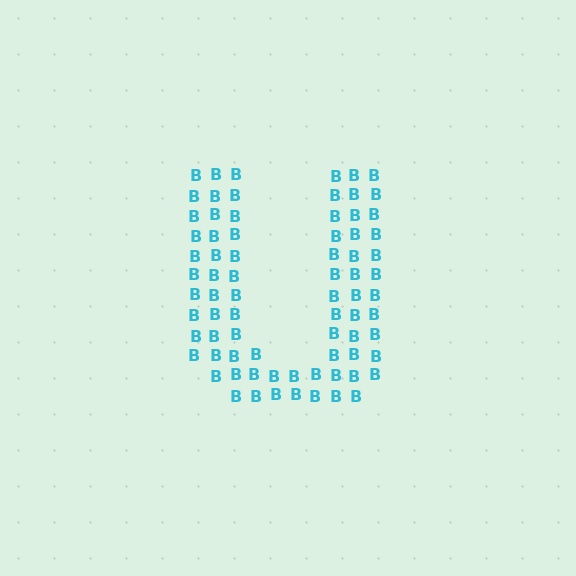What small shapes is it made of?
It is made of small letter B's.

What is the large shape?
The large shape is the letter U.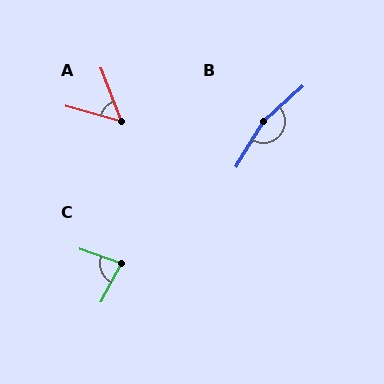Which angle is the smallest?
A, at approximately 54 degrees.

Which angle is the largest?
B, at approximately 163 degrees.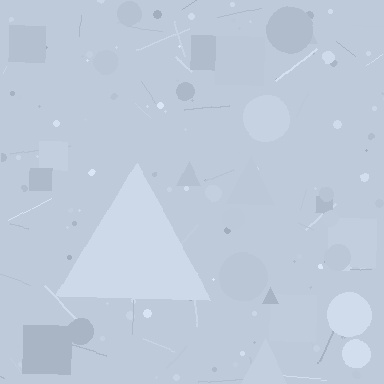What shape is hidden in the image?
A triangle is hidden in the image.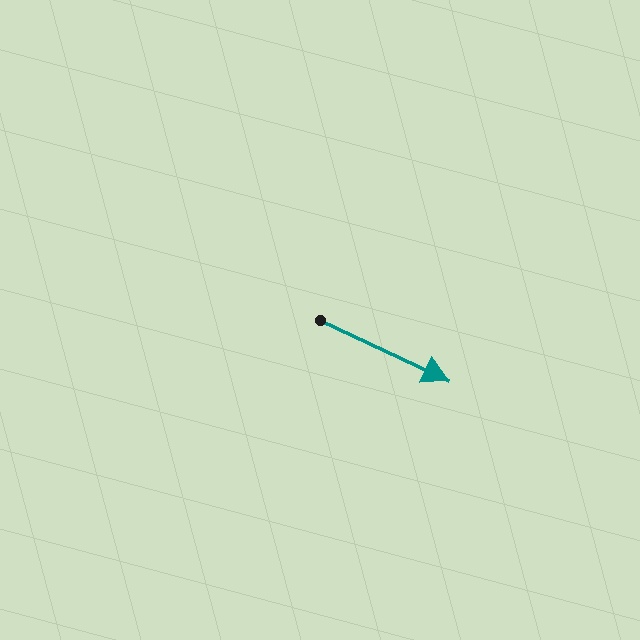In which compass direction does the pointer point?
Southeast.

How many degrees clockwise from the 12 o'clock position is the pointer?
Approximately 115 degrees.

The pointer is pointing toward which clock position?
Roughly 4 o'clock.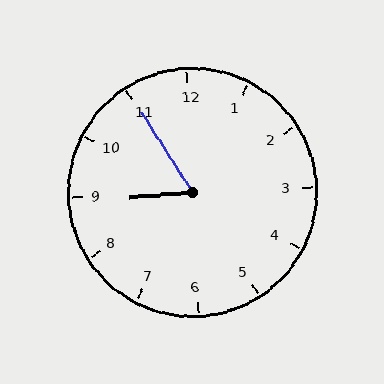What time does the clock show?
8:55.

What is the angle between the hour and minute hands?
Approximately 62 degrees.